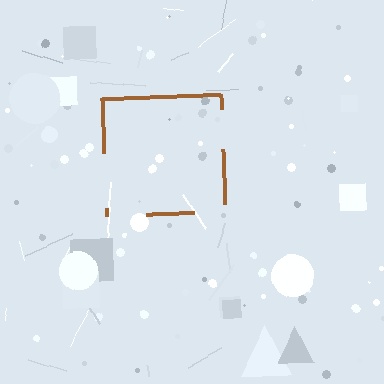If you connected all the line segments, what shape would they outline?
They would outline a square.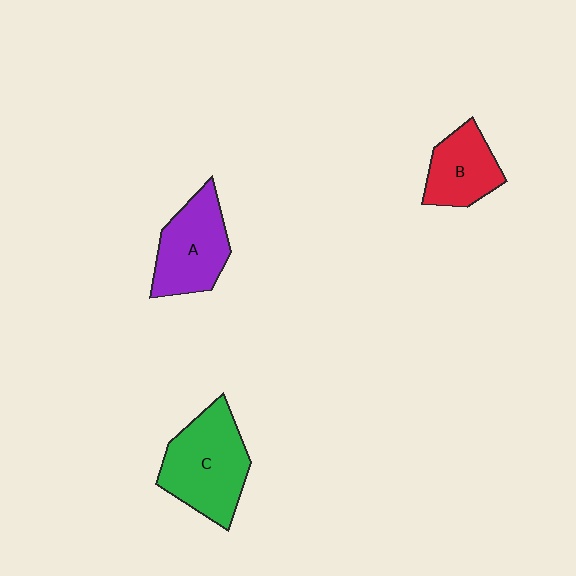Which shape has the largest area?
Shape C (green).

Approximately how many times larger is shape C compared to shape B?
Approximately 1.6 times.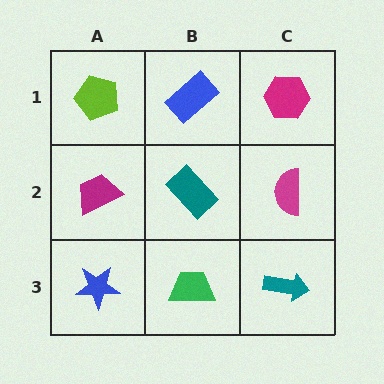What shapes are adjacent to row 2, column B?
A blue rectangle (row 1, column B), a green trapezoid (row 3, column B), a magenta trapezoid (row 2, column A), a magenta semicircle (row 2, column C).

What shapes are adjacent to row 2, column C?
A magenta hexagon (row 1, column C), a teal arrow (row 3, column C), a teal rectangle (row 2, column B).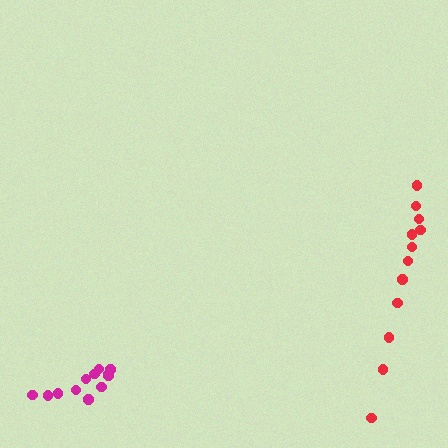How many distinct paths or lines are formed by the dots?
There are 2 distinct paths.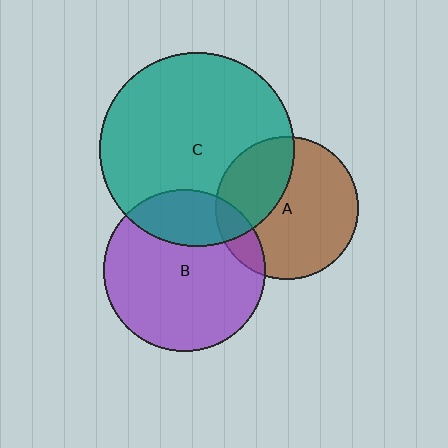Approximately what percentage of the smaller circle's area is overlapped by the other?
Approximately 35%.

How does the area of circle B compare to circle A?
Approximately 1.3 times.